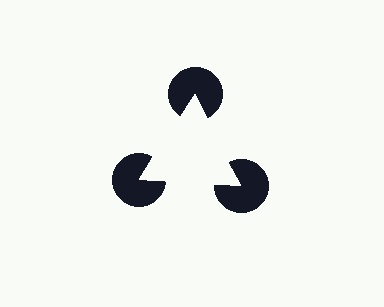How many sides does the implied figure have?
3 sides.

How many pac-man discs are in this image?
There are 3 — one at each vertex of the illusory triangle.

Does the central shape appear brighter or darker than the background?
It typically appears slightly brighter than the background, even though no actual brightness change is drawn.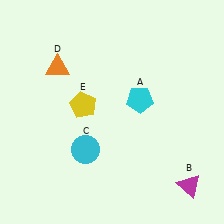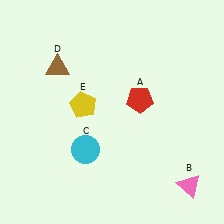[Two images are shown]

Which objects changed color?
A changed from cyan to red. B changed from magenta to pink. D changed from orange to brown.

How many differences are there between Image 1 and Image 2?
There are 3 differences between the two images.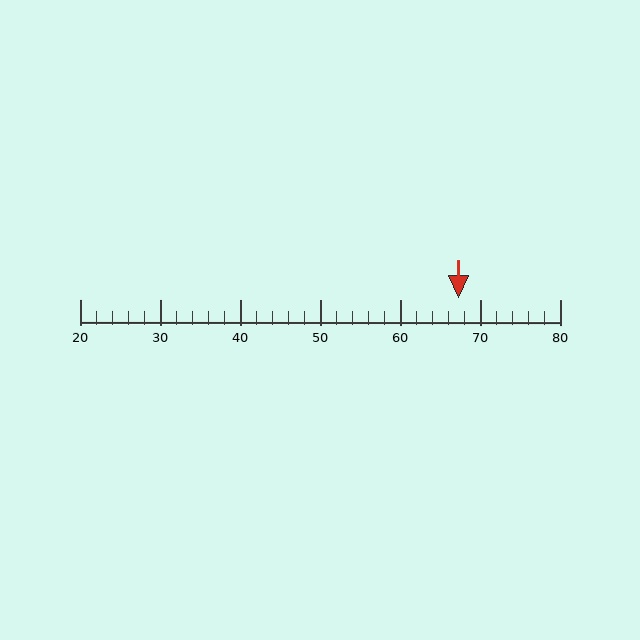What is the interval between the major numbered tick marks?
The major tick marks are spaced 10 units apart.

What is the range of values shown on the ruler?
The ruler shows values from 20 to 80.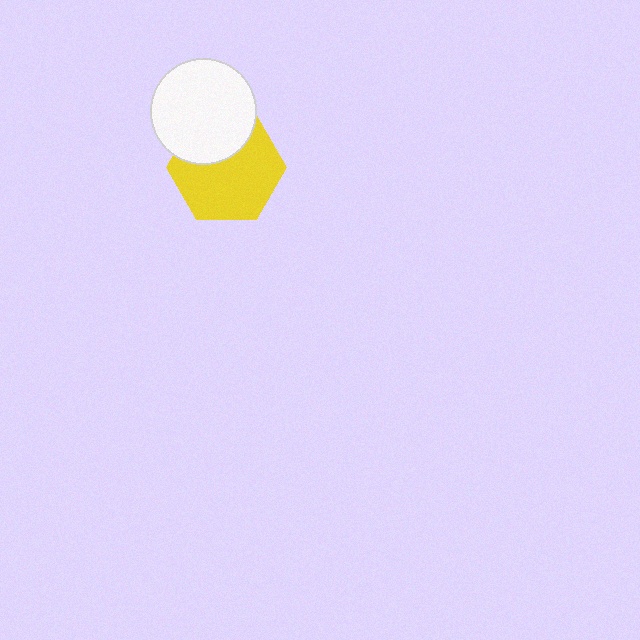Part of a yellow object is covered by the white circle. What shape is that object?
It is a hexagon.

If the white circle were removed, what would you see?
You would see the complete yellow hexagon.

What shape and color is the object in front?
The object in front is a white circle.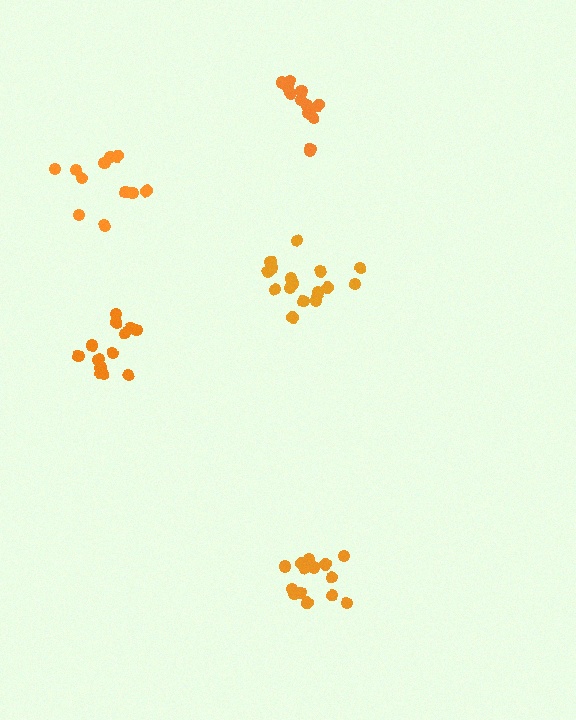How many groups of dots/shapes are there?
There are 5 groups.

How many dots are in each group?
Group 1: 13 dots, Group 2: 14 dots, Group 3: 16 dots, Group 4: 13 dots, Group 5: 11 dots (67 total).